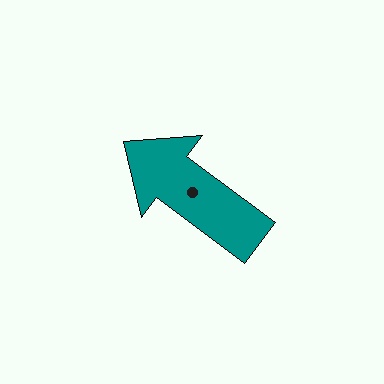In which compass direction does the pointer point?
Northwest.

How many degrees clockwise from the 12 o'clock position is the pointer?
Approximately 307 degrees.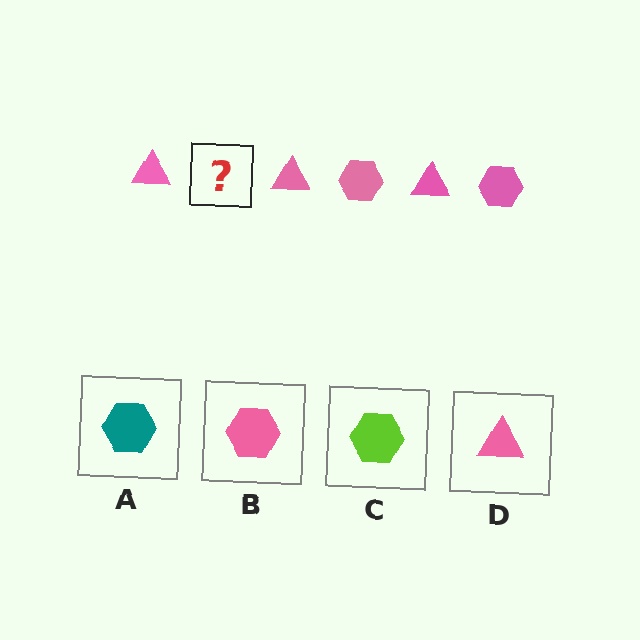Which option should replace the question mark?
Option B.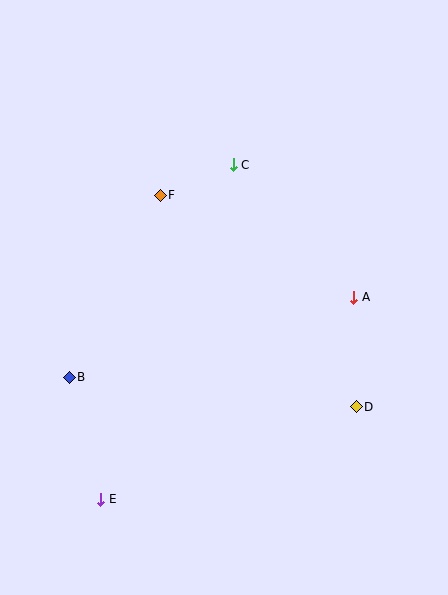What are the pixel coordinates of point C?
Point C is at (233, 165).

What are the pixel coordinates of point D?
Point D is at (356, 407).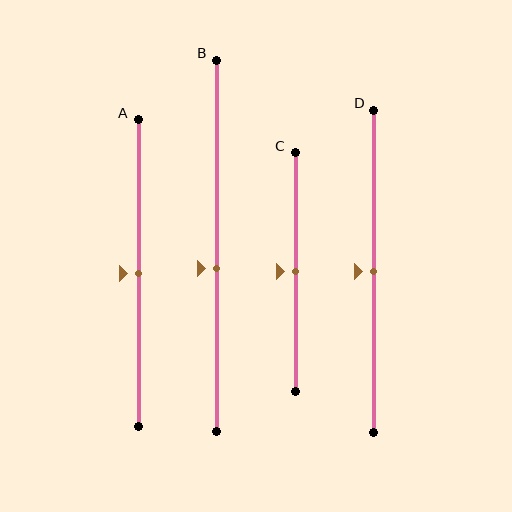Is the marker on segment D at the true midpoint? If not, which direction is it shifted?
Yes, the marker on segment D is at the true midpoint.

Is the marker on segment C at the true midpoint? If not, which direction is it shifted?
Yes, the marker on segment C is at the true midpoint.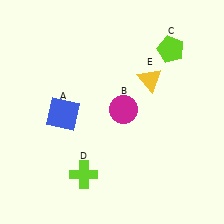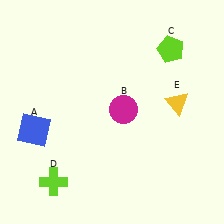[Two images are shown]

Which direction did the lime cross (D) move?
The lime cross (D) moved left.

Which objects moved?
The objects that moved are: the blue square (A), the lime cross (D), the yellow triangle (E).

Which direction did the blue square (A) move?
The blue square (A) moved left.